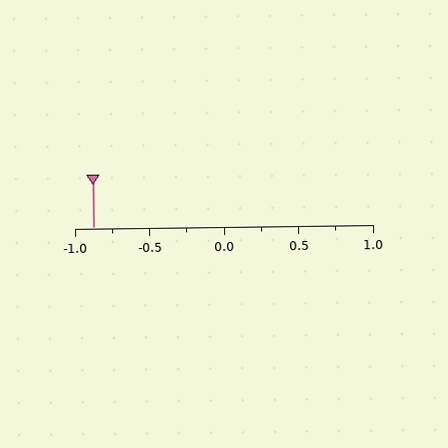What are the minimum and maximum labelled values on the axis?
The axis runs from -1.0 to 1.0.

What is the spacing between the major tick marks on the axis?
The major ticks are spaced 0.5 apart.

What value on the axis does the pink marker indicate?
The marker indicates approximately -0.88.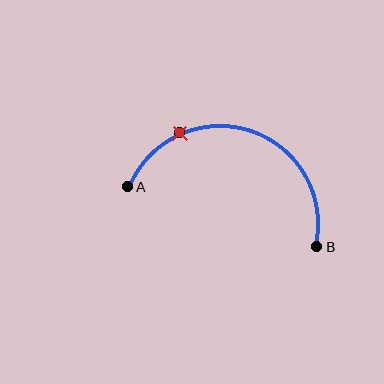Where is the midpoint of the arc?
The arc midpoint is the point on the curve farthest from the straight line joining A and B. It sits above that line.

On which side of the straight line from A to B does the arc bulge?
The arc bulges above the straight line connecting A and B.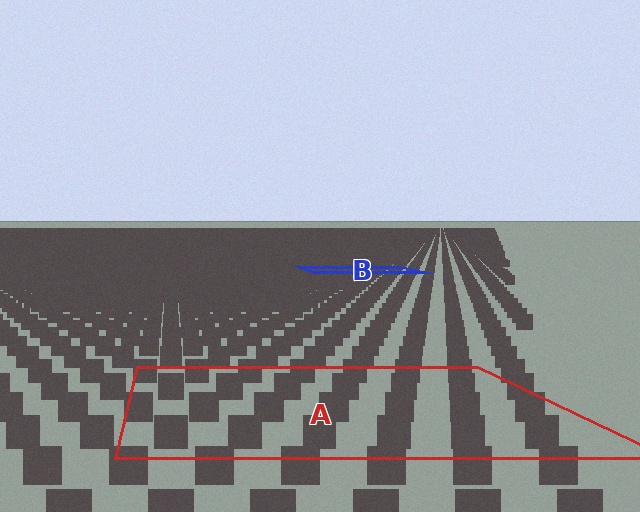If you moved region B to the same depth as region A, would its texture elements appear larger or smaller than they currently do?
They would appear larger. At a closer depth, the same texture elements are projected at a bigger on-screen size.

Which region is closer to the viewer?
Region A is closer. The texture elements there are larger and more spread out.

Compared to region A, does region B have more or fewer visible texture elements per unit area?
Region B has more texture elements per unit area — they are packed more densely because it is farther away.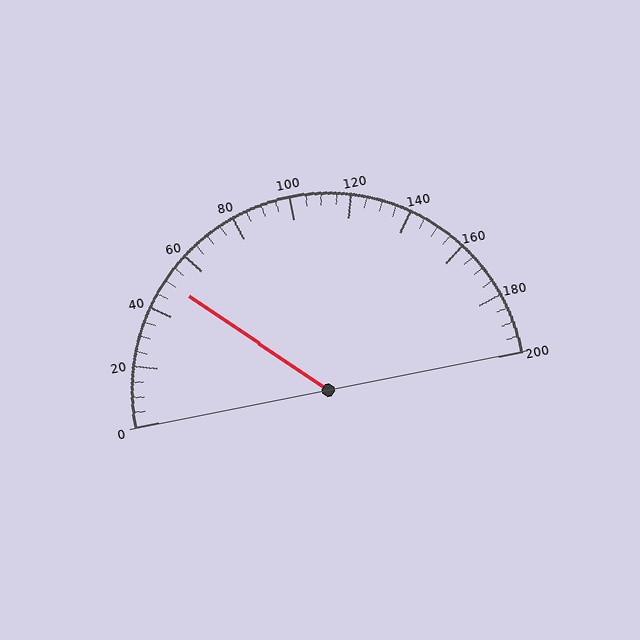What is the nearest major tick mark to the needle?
The nearest major tick mark is 40.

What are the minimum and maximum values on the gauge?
The gauge ranges from 0 to 200.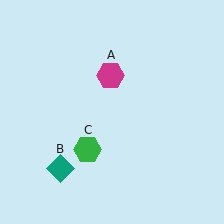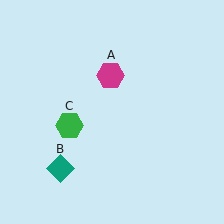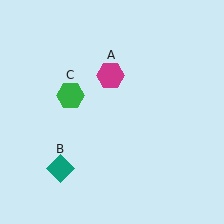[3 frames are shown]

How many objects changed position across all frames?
1 object changed position: green hexagon (object C).